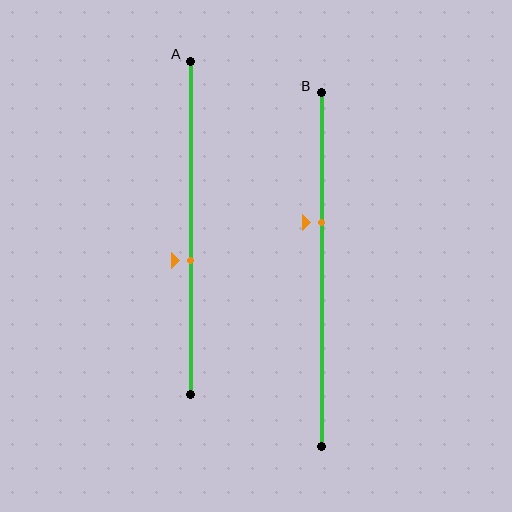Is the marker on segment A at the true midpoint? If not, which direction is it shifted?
No, the marker on segment A is shifted downward by about 10% of the segment length.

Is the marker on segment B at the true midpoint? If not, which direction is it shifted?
No, the marker on segment B is shifted upward by about 13% of the segment length.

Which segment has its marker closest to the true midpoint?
Segment A has its marker closest to the true midpoint.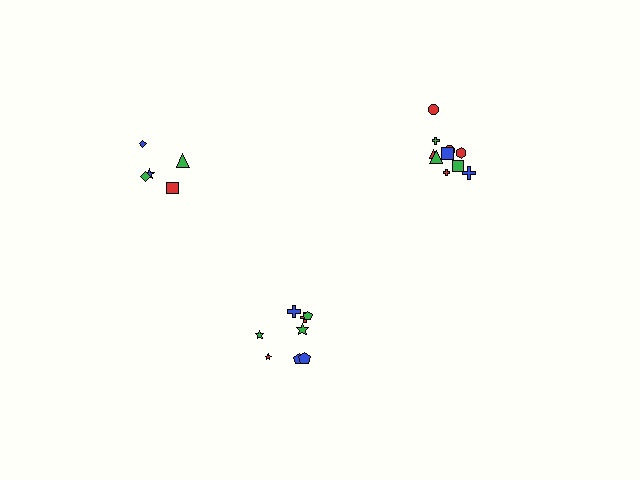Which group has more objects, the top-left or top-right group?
The top-right group.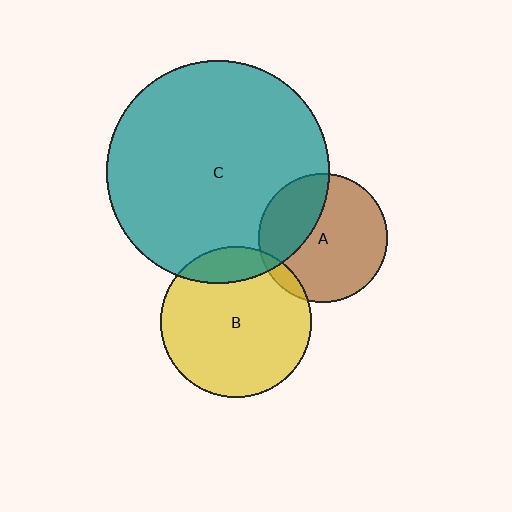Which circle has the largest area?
Circle C (teal).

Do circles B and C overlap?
Yes.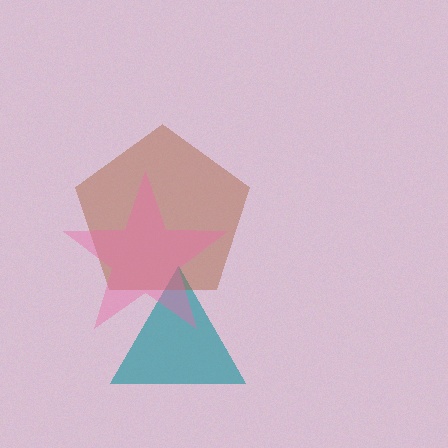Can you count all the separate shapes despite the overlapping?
Yes, there are 3 separate shapes.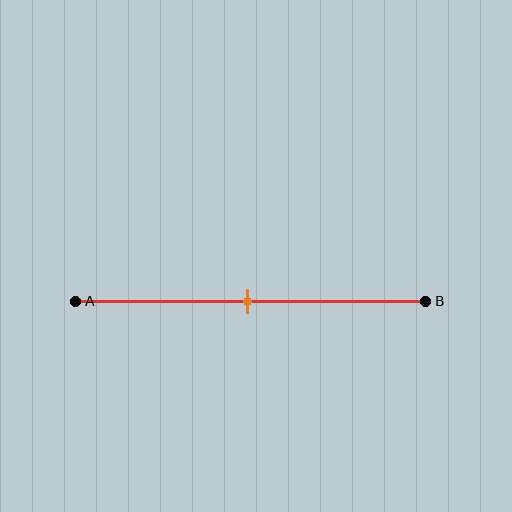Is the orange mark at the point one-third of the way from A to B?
No, the mark is at about 50% from A, not at the 33% one-third point.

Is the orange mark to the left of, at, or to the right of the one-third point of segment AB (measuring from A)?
The orange mark is to the right of the one-third point of segment AB.